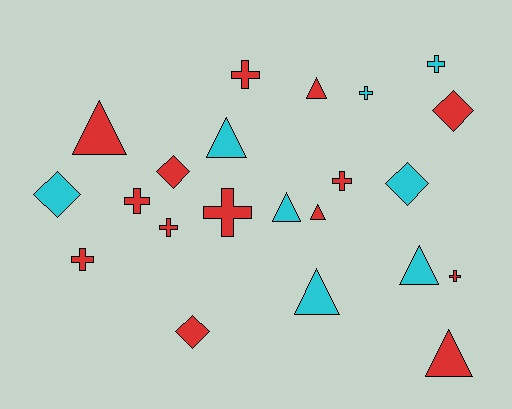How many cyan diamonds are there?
There are 2 cyan diamonds.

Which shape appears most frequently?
Cross, with 9 objects.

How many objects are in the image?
There are 22 objects.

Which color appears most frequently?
Red, with 14 objects.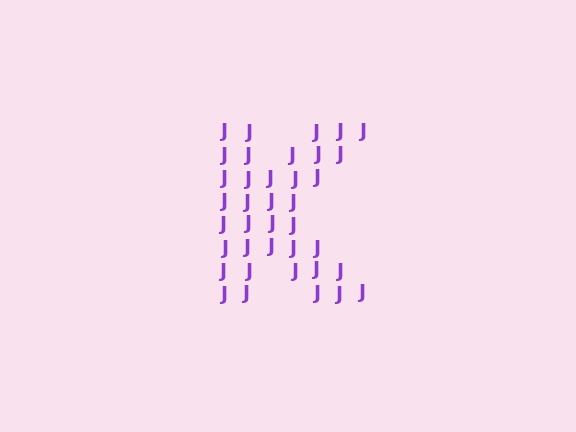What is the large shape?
The large shape is the letter K.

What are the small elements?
The small elements are letter J's.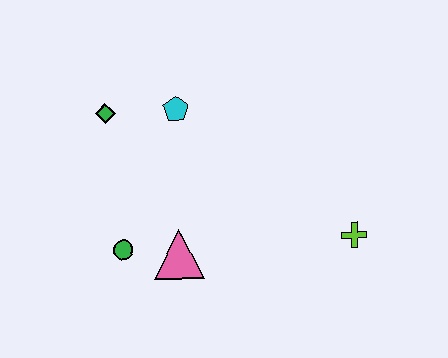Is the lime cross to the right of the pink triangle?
Yes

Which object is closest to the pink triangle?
The green circle is closest to the pink triangle.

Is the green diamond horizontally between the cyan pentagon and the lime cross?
No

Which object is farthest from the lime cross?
The green diamond is farthest from the lime cross.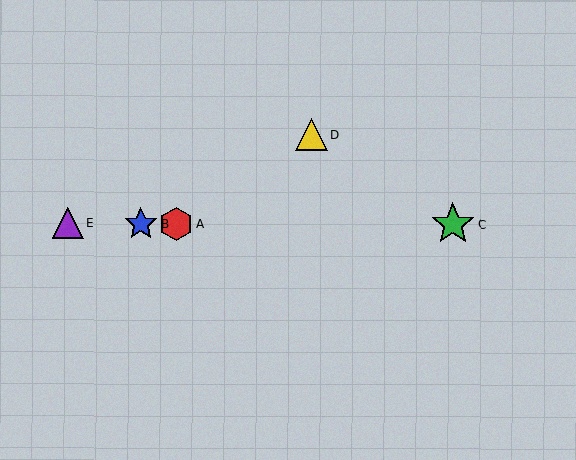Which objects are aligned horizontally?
Objects A, B, C, E are aligned horizontally.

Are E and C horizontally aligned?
Yes, both are at y≈223.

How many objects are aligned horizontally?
4 objects (A, B, C, E) are aligned horizontally.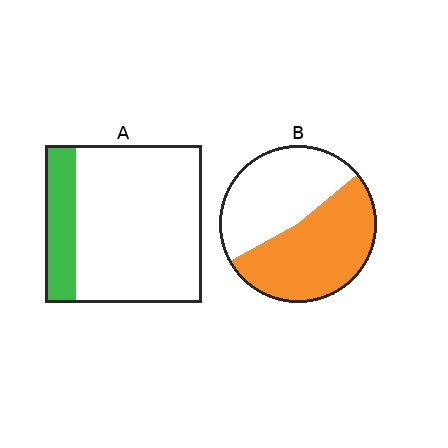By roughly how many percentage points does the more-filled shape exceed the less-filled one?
By roughly 35 percentage points (B over A).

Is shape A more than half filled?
No.